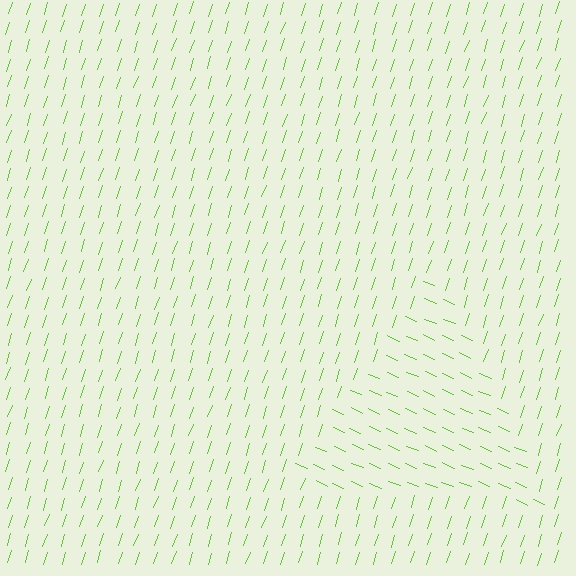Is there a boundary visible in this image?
Yes, there is a texture boundary formed by a change in line orientation.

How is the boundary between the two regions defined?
The boundary is defined purely by a change in line orientation (approximately 85 degrees difference). All lines are the same color and thickness.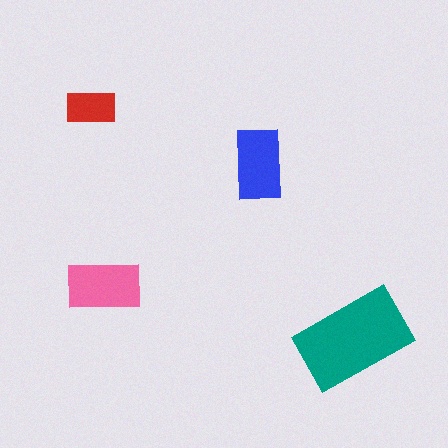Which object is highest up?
The red rectangle is topmost.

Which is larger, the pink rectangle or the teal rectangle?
The teal one.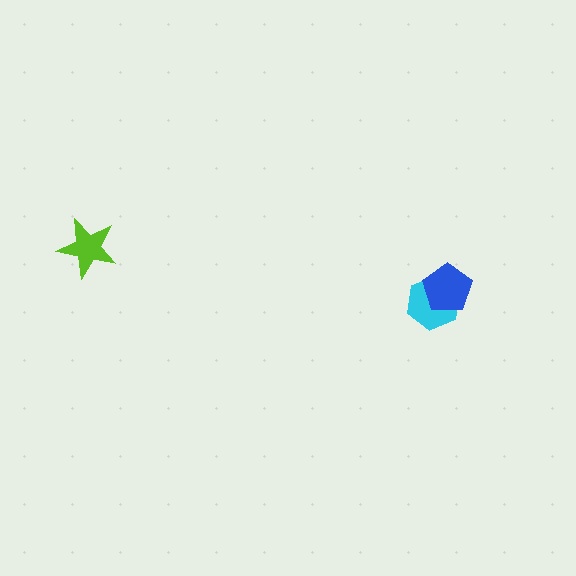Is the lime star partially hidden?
No, no other shape covers it.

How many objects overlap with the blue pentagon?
1 object overlaps with the blue pentagon.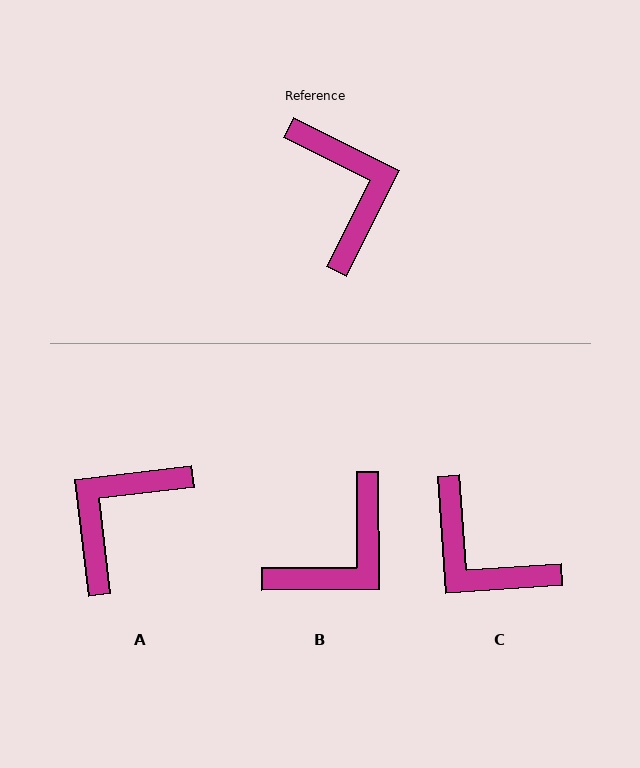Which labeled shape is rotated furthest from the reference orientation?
C, about 149 degrees away.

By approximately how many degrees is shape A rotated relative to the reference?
Approximately 123 degrees counter-clockwise.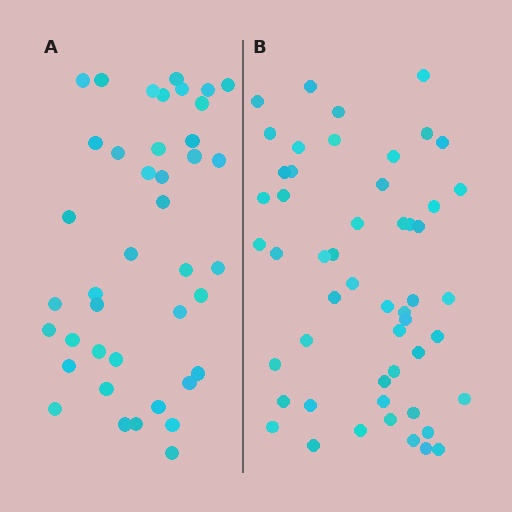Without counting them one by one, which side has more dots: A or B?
Region B (the right region) has more dots.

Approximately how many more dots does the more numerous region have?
Region B has roughly 12 or so more dots than region A.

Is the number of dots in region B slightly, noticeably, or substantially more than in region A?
Region B has noticeably more, but not dramatically so. The ratio is roughly 1.3 to 1.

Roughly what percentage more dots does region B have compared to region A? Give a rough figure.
About 25% more.